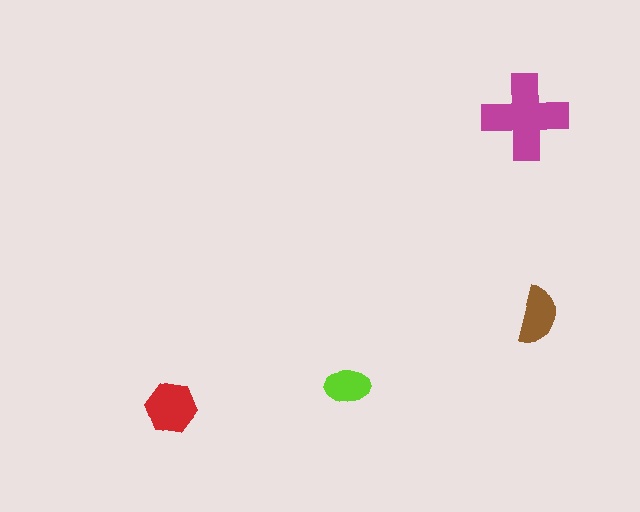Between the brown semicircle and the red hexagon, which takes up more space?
The red hexagon.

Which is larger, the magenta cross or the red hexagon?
The magenta cross.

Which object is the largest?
The magenta cross.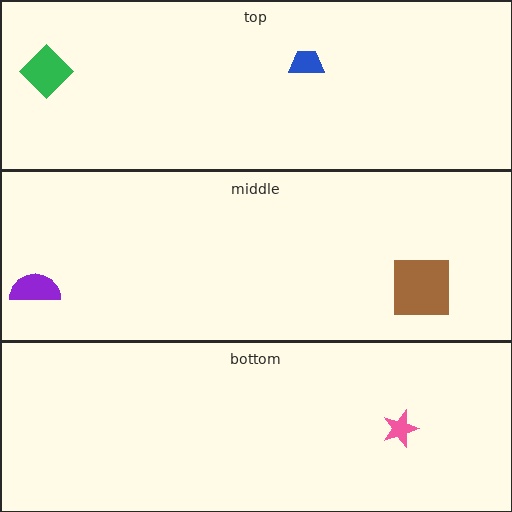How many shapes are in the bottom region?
1.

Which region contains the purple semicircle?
The middle region.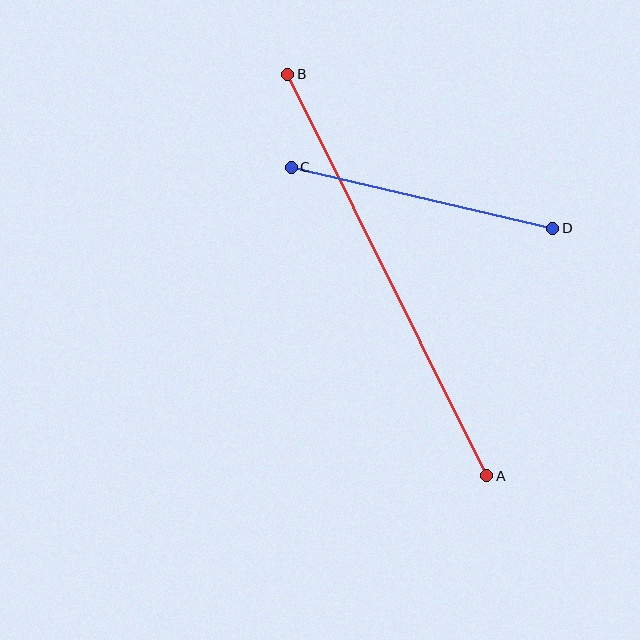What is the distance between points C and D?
The distance is approximately 269 pixels.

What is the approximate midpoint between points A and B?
The midpoint is at approximately (387, 275) pixels.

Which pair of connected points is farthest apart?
Points A and B are farthest apart.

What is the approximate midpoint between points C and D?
The midpoint is at approximately (422, 198) pixels.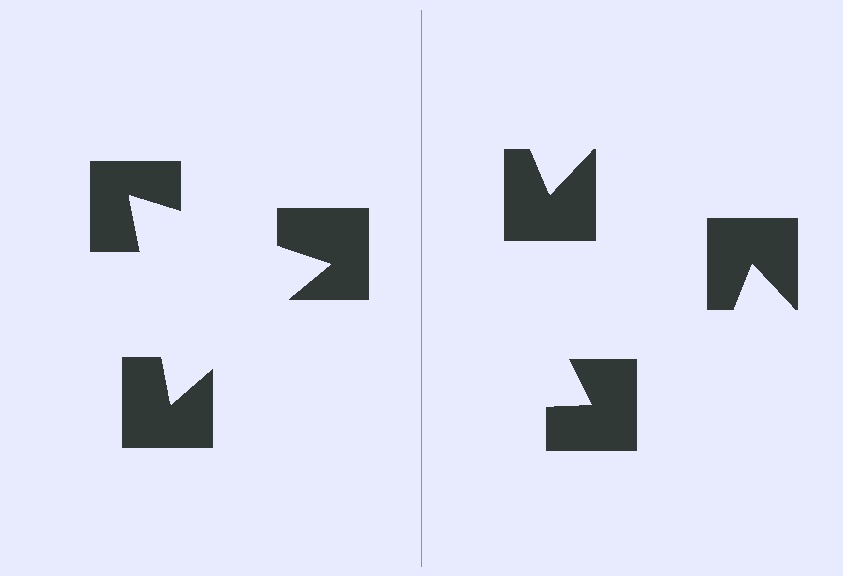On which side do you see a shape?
An illusory triangle appears on the left side. On the right side the wedge cuts are rotated, so no coherent shape forms.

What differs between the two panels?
The notched squares are positioned identically on both sides; only the wedge orientations differ. On the left they align to a triangle; on the right they are misaligned.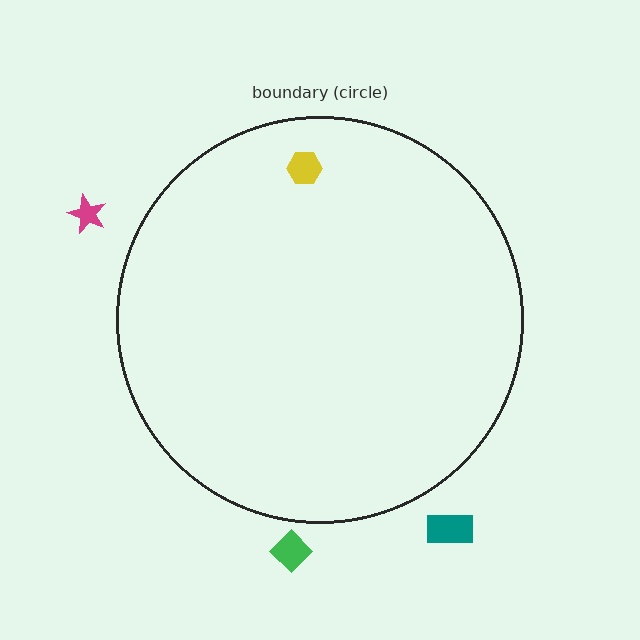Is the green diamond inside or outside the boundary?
Outside.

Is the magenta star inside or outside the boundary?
Outside.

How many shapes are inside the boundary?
1 inside, 3 outside.